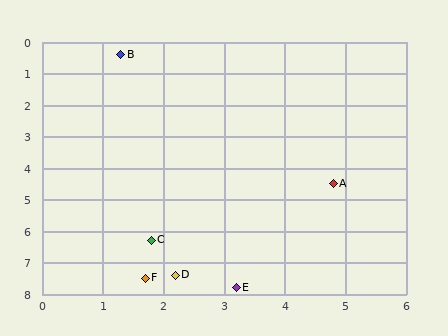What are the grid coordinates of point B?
Point B is at approximately (1.3, 0.4).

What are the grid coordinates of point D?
Point D is at approximately (2.2, 7.4).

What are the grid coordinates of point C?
Point C is at approximately (1.8, 6.3).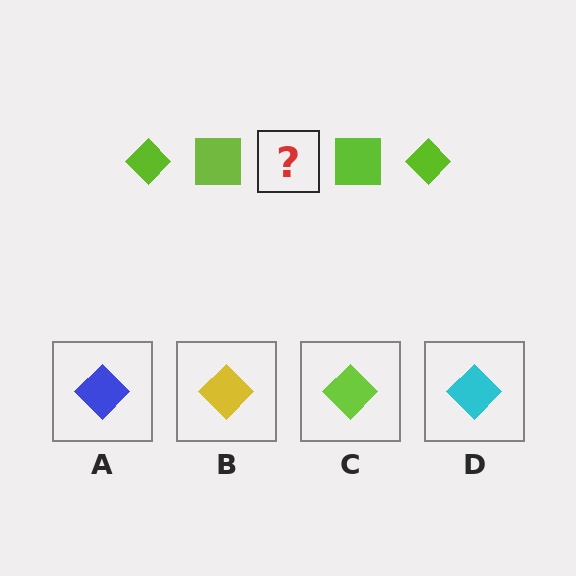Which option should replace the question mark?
Option C.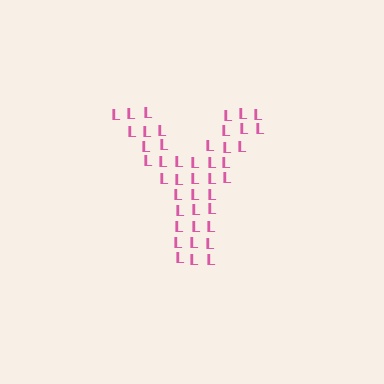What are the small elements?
The small elements are letter L's.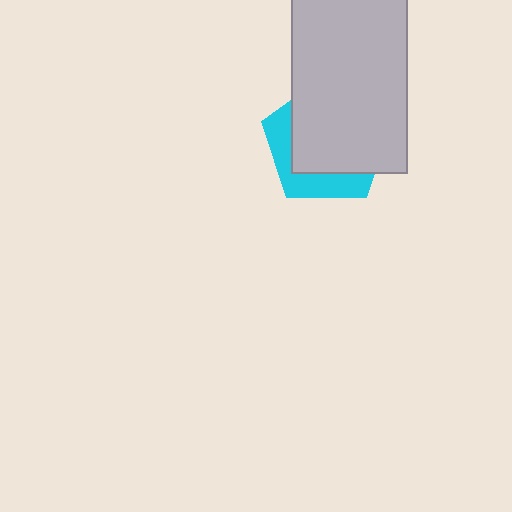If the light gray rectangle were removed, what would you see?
You would see the complete cyan pentagon.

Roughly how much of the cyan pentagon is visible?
A small part of it is visible (roughly 32%).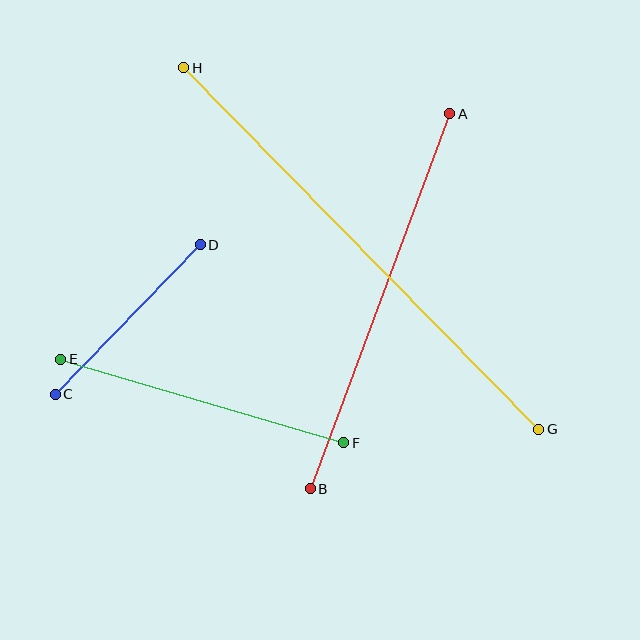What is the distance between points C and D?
The distance is approximately 208 pixels.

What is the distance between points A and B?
The distance is approximately 400 pixels.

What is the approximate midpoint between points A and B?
The midpoint is at approximately (380, 301) pixels.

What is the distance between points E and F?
The distance is approximately 295 pixels.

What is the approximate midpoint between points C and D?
The midpoint is at approximately (128, 320) pixels.